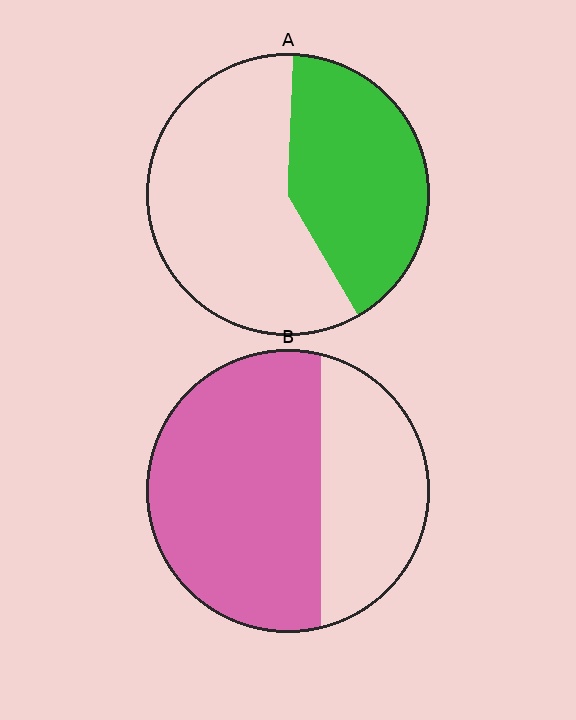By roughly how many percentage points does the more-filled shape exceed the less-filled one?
By roughly 25 percentage points (B over A).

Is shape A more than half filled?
No.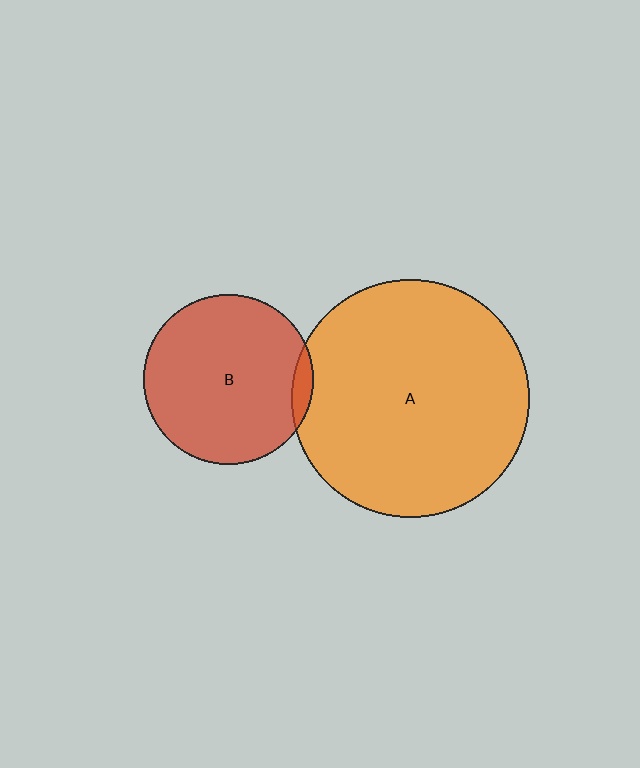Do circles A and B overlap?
Yes.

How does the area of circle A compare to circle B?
Approximately 2.0 times.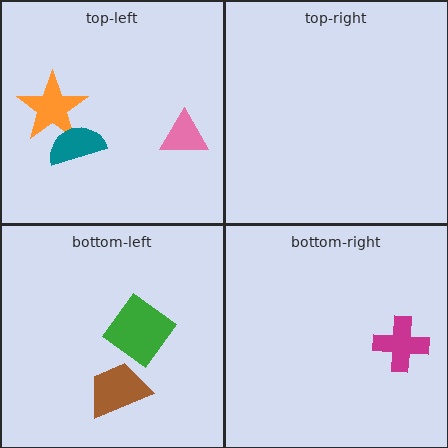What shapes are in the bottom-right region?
The magenta cross.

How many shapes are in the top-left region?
3.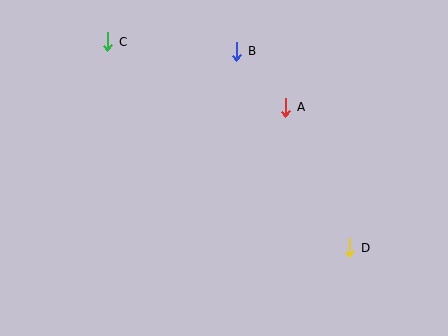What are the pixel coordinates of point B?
Point B is at (237, 51).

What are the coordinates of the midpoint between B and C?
The midpoint between B and C is at (172, 47).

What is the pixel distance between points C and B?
The distance between C and B is 129 pixels.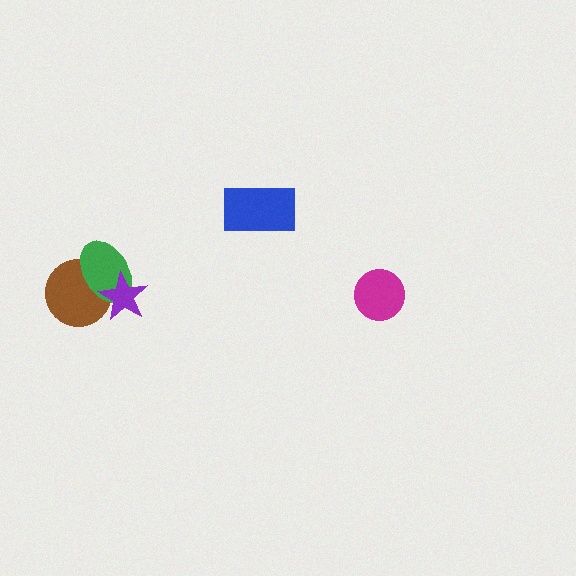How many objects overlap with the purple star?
2 objects overlap with the purple star.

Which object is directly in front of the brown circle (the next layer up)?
The green ellipse is directly in front of the brown circle.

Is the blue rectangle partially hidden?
No, no other shape covers it.